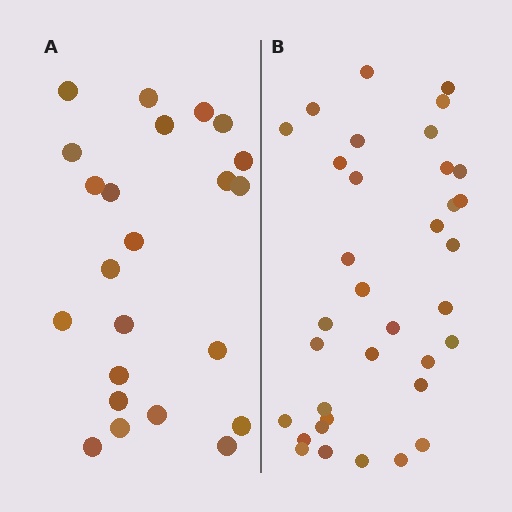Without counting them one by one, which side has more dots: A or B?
Region B (the right region) has more dots.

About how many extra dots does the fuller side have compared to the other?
Region B has roughly 12 or so more dots than region A.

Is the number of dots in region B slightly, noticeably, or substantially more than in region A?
Region B has substantially more. The ratio is roughly 1.5 to 1.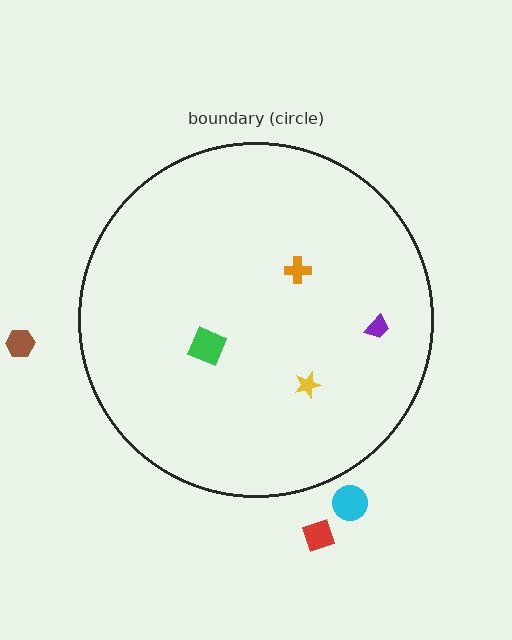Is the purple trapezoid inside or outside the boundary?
Inside.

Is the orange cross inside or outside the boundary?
Inside.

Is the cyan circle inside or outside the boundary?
Outside.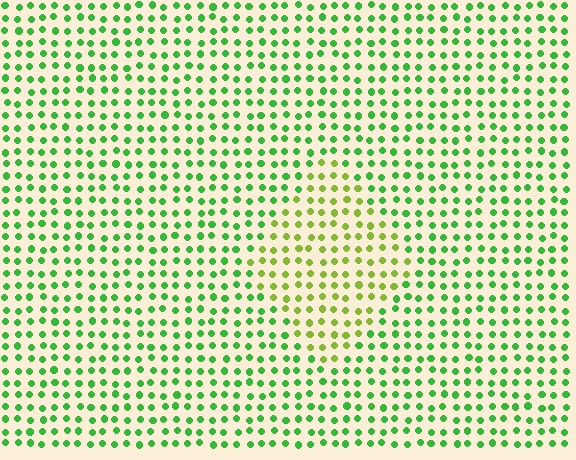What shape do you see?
I see a diamond.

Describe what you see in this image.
The image is filled with small green elements in a uniform arrangement. A diamond-shaped region is visible where the elements are tinted to a slightly different hue, forming a subtle color boundary.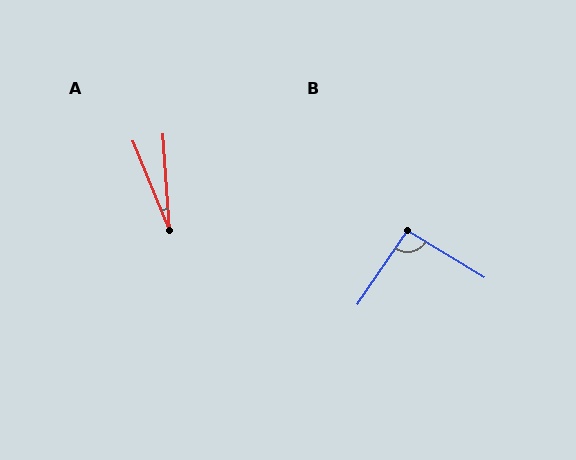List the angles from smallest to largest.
A (18°), B (93°).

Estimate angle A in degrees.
Approximately 18 degrees.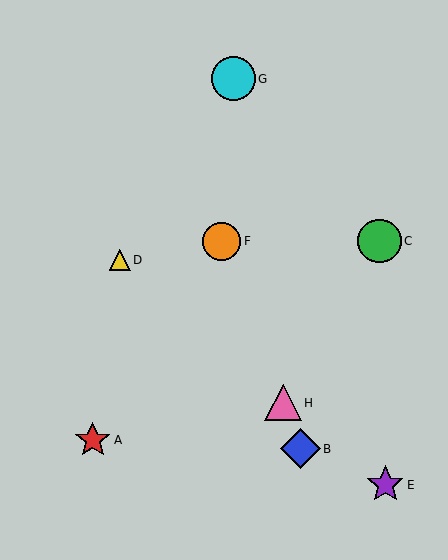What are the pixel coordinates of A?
Object A is at (93, 440).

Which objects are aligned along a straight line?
Objects B, F, H are aligned along a straight line.